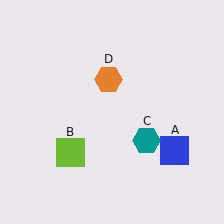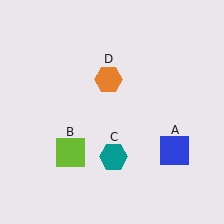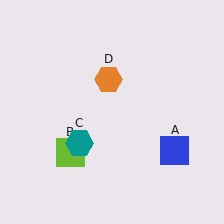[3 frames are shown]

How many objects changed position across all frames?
1 object changed position: teal hexagon (object C).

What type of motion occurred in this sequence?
The teal hexagon (object C) rotated clockwise around the center of the scene.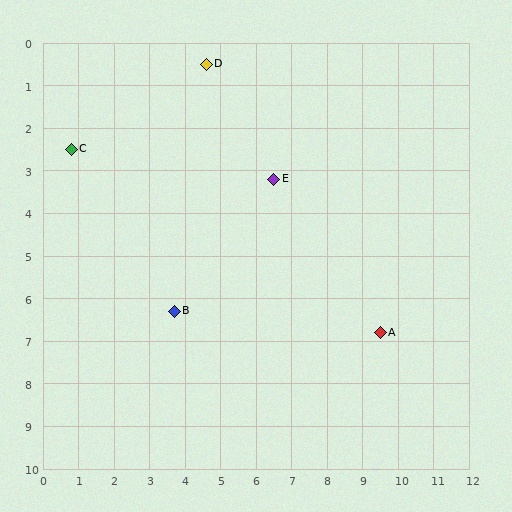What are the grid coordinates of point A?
Point A is at approximately (9.5, 6.8).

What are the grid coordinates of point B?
Point B is at approximately (3.7, 6.3).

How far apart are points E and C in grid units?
Points E and C are about 5.7 grid units apart.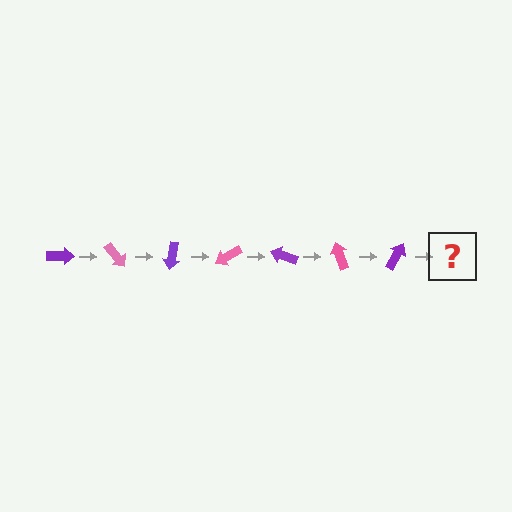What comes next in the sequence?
The next element should be a pink arrow, rotated 350 degrees from the start.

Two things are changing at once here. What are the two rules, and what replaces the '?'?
The two rules are that it rotates 50 degrees each step and the color cycles through purple and pink. The '?' should be a pink arrow, rotated 350 degrees from the start.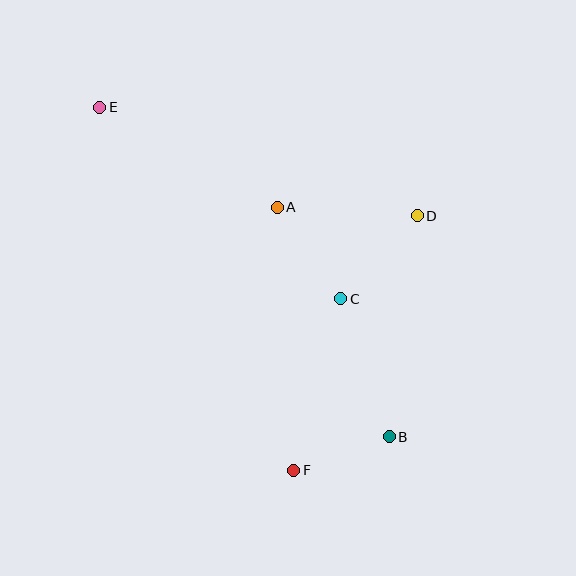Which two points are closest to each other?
Points B and F are closest to each other.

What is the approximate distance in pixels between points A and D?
The distance between A and D is approximately 140 pixels.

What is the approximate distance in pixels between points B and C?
The distance between B and C is approximately 147 pixels.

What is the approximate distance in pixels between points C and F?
The distance between C and F is approximately 178 pixels.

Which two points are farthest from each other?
Points B and E are farthest from each other.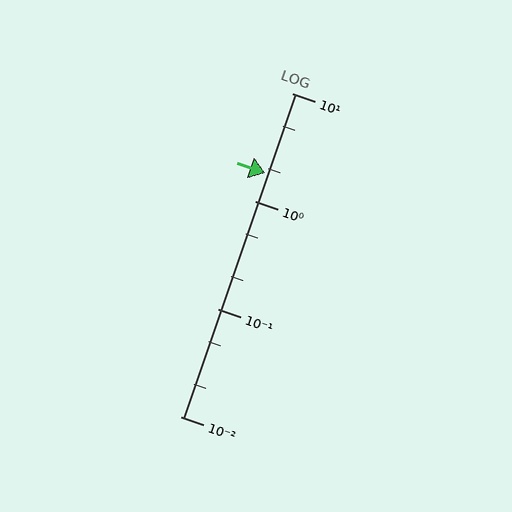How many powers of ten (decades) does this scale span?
The scale spans 3 decades, from 0.01 to 10.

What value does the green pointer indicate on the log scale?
The pointer indicates approximately 1.8.